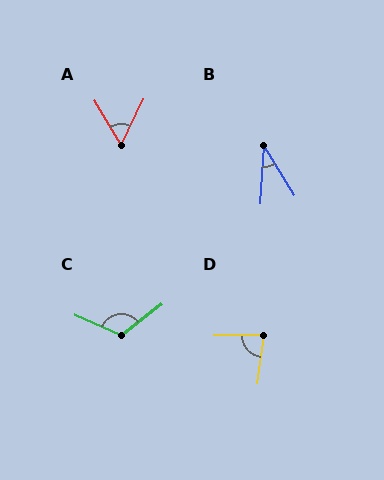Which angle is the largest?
C, at approximately 118 degrees.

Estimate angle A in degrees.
Approximately 57 degrees.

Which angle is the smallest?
B, at approximately 35 degrees.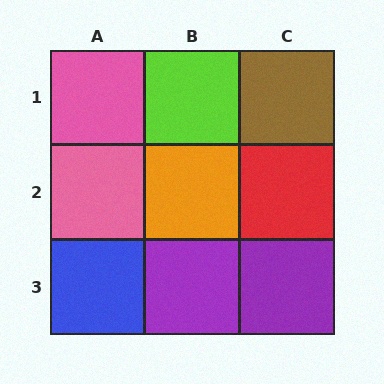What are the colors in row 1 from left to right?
Pink, lime, brown.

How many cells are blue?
1 cell is blue.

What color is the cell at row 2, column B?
Orange.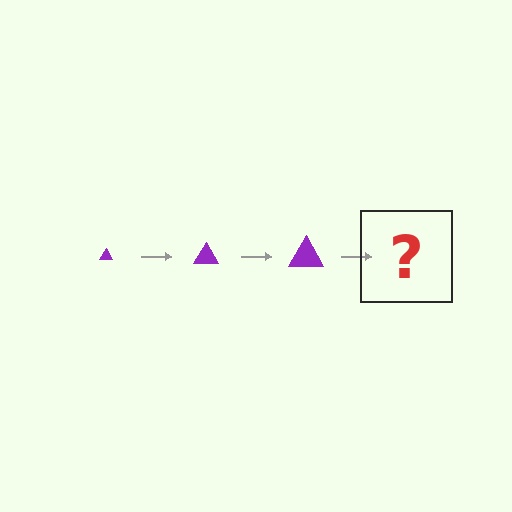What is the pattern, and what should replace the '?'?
The pattern is that the triangle gets progressively larger each step. The '?' should be a purple triangle, larger than the previous one.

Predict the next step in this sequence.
The next step is a purple triangle, larger than the previous one.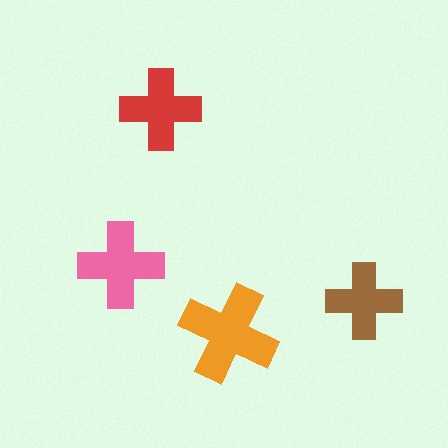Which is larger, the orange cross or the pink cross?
The orange one.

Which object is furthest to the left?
The pink cross is leftmost.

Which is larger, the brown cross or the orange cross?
The orange one.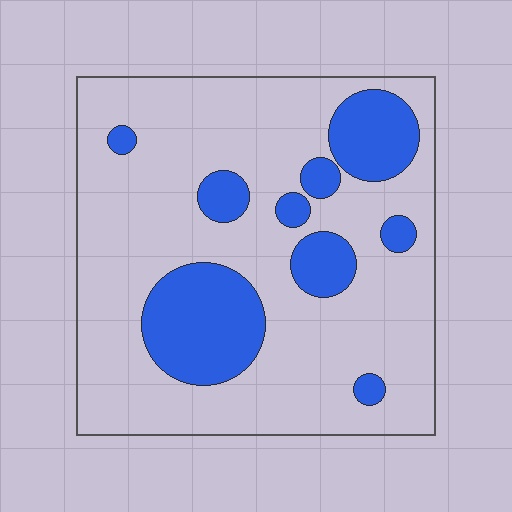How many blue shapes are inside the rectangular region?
9.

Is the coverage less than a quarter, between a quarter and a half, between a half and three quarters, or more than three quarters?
Less than a quarter.